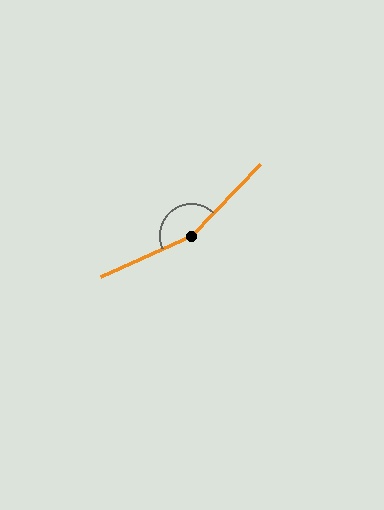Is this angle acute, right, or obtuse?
It is obtuse.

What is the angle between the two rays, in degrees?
Approximately 158 degrees.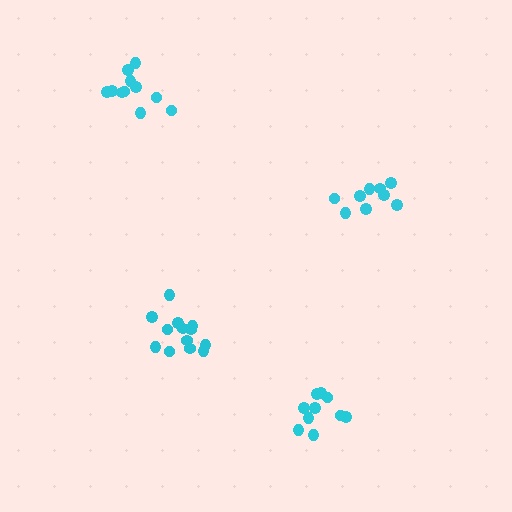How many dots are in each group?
Group 1: 14 dots, Group 2: 11 dots, Group 3: 9 dots, Group 4: 10 dots (44 total).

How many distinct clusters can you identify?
There are 4 distinct clusters.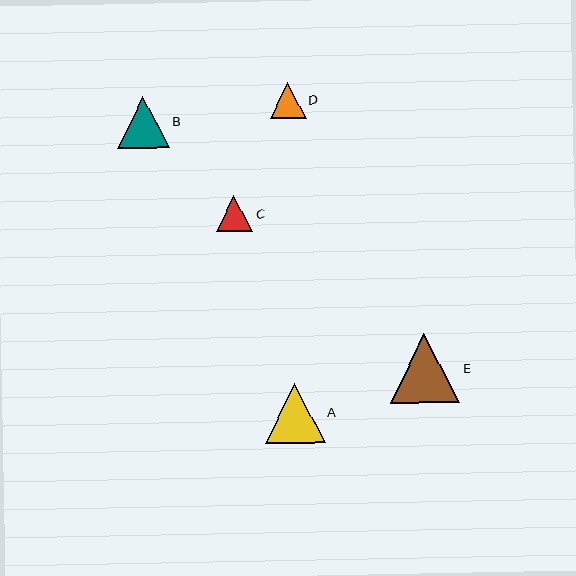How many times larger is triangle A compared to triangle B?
Triangle A is approximately 1.2 times the size of triangle B.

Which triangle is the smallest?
Triangle C is the smallest with a size of approximately 36 pixels.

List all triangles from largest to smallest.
From largest to smallest: E, A, B, D, C.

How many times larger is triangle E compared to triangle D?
Triangle E is approximately 1.9 times the size of triangle D.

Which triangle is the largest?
Triangle E is the largest with a size of approximately 69 pixels.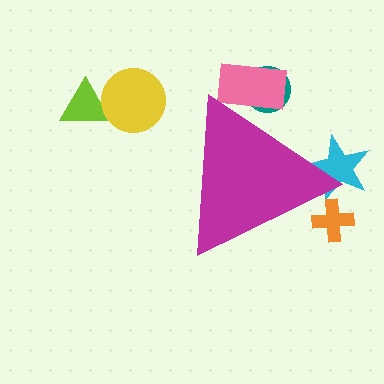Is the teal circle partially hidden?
Yes, the teal circle is partially hidden behind the magenta triangle.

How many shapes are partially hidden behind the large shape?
4 shapes are partially hidden.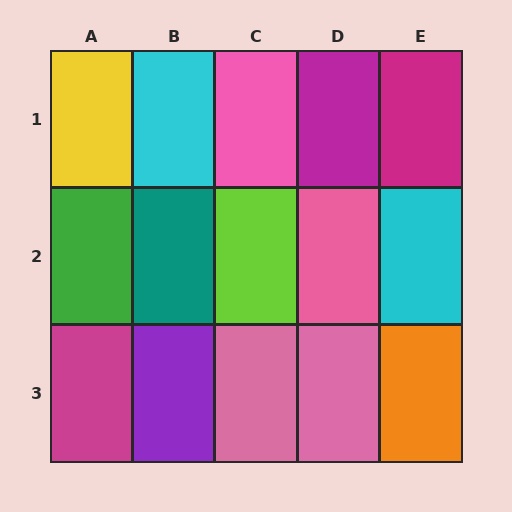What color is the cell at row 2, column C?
Lime.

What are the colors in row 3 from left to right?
Magenta, purple, pink, pink, orange.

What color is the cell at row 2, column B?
Teal.